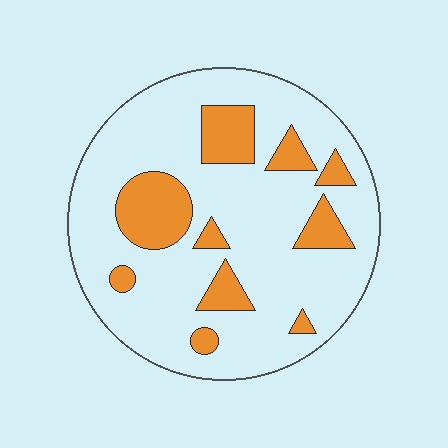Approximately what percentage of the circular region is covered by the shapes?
Approximately 20%.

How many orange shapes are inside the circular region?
10.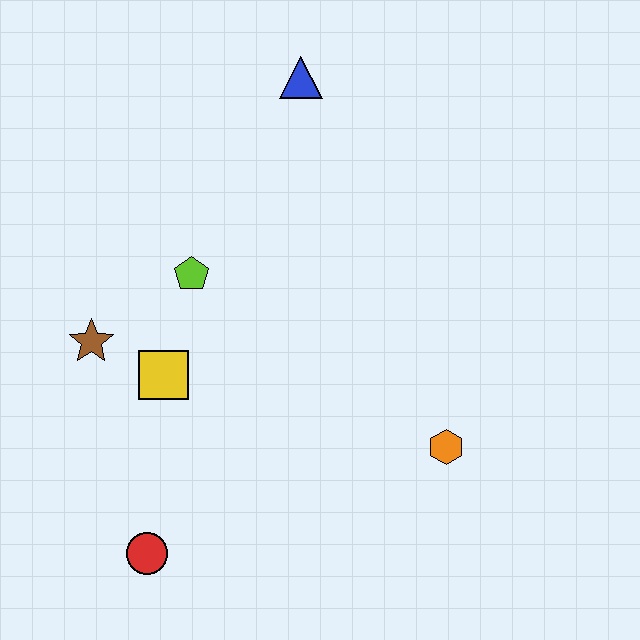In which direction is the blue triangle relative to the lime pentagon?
The blue triangle is above the lime pentagon.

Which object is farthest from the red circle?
The blue triangle is farthest from the red circle.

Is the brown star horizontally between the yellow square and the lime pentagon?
No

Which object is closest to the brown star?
The yellow square is closest to the brown star.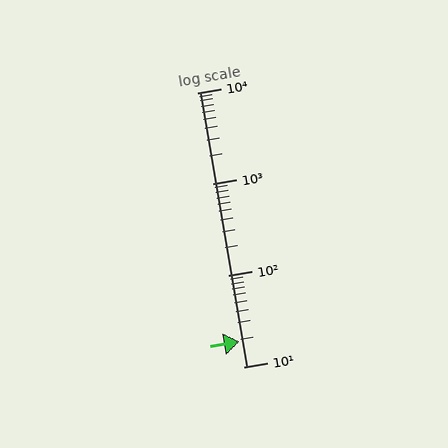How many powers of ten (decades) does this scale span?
The scale spans 3 decades, from 10 to 10000.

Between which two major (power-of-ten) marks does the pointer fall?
The pointer is between 10 and 100.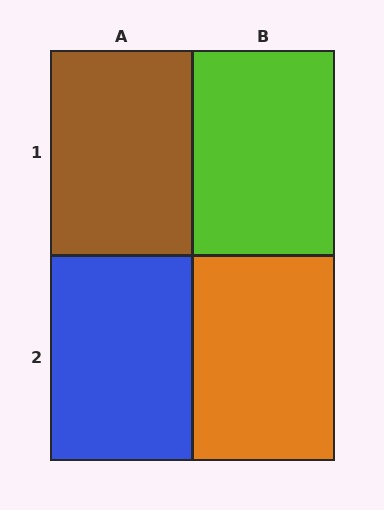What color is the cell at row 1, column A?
Brown.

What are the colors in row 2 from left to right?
Blue, orange.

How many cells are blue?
1 cell is blue.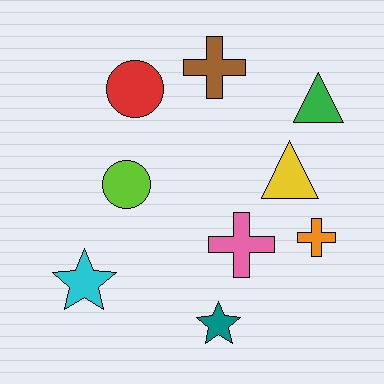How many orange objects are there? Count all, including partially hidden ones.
There is 1 orange object.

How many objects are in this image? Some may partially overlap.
There are 9 objects.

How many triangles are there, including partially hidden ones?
There are 2 triangles.